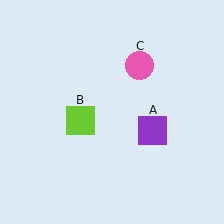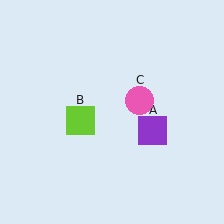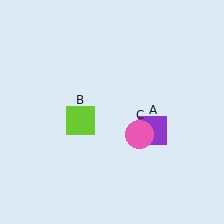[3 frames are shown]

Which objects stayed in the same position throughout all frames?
Purple square (object A) and lime square (object B) remained stationary.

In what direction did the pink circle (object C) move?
The pink circle (object C) moved down.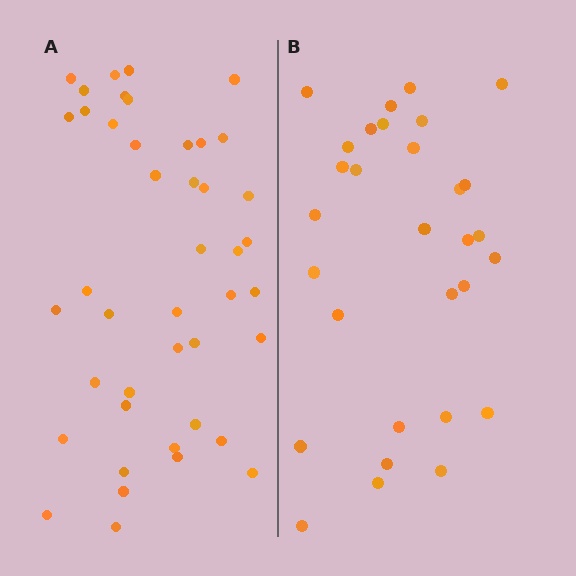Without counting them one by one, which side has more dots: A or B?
Region A (the left region) has more dots.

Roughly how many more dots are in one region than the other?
Region A has approximately 15 more dots than region B.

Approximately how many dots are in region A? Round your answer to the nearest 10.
About 40 dots. (The exact count is 43, which rounds to 40.)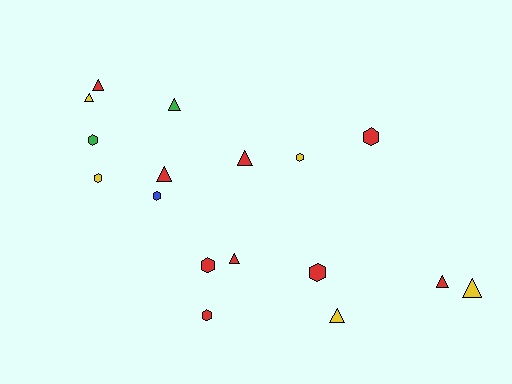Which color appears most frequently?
Red, with 9 objects.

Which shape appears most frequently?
Triangle, with 9 objects.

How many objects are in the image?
There are 17 objects.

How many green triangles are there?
There is 1 green triangle.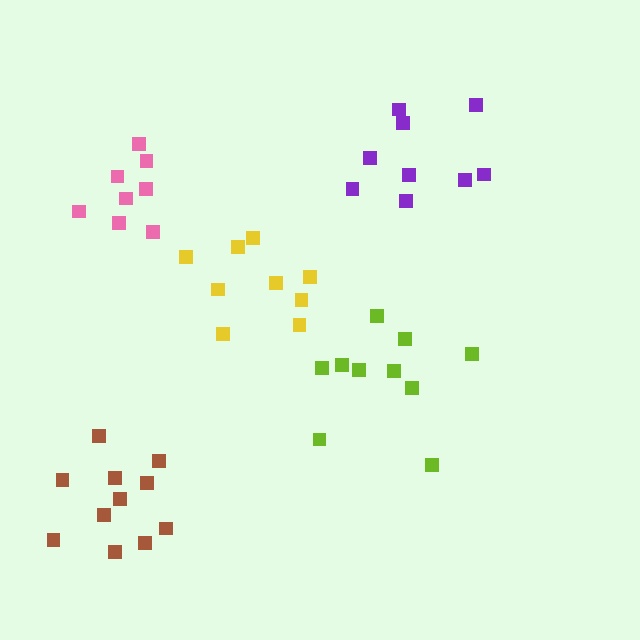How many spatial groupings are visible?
There are 5 spatial groupings.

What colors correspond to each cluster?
The clusters are colored: lime, yellow, brown, pink, purple.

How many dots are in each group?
Group 1: 10 dots, Group 2: 9 dots, Group 3: 11 dots, Group 4: 8 dots, Group 5: 9 dots (47 total).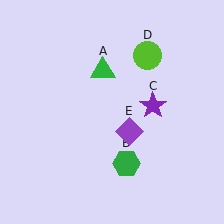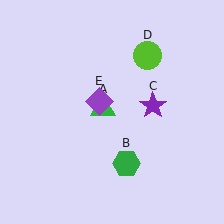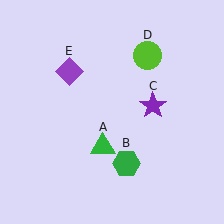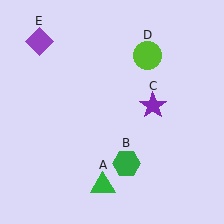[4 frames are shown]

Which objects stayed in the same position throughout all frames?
Green hexagon (object B) and purple star (object C) and lime circle (object D) remained stationary.